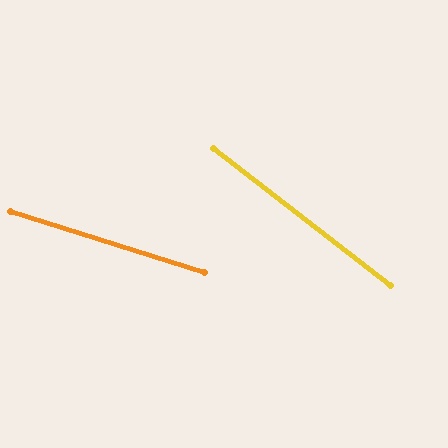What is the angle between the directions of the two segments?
Approximately 20 degrees.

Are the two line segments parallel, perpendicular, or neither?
Neither parallel nor perpendicular — they differ by about 20°.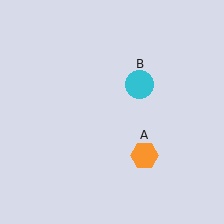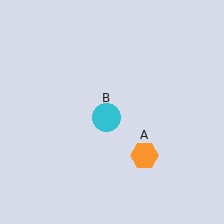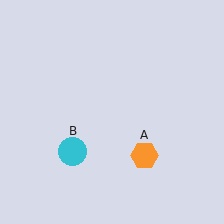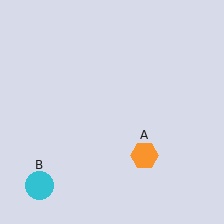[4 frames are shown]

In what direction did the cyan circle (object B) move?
The cyan circle (object B) moved down and to the left.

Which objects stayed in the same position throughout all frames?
Orange hexagon (object A) remained stationary.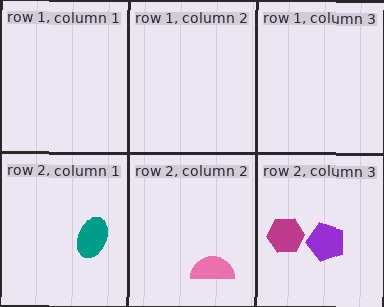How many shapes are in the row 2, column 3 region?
2.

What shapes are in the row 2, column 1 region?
The teal ellipse.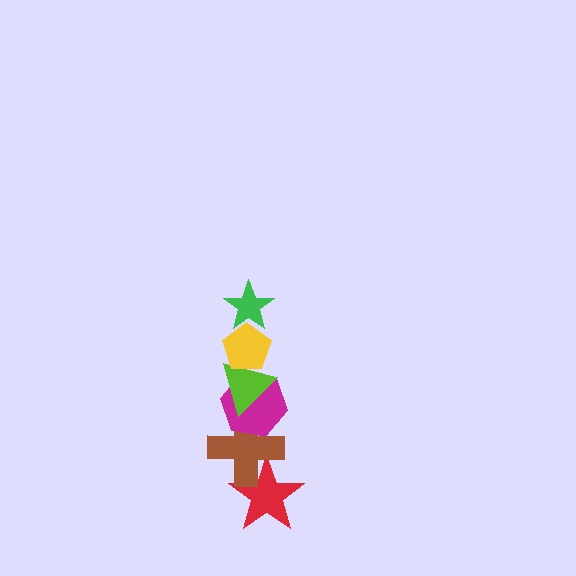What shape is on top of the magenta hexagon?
The lime triangle is on top of the magenta hexagon.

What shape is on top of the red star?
The brown cross is on top of the red star.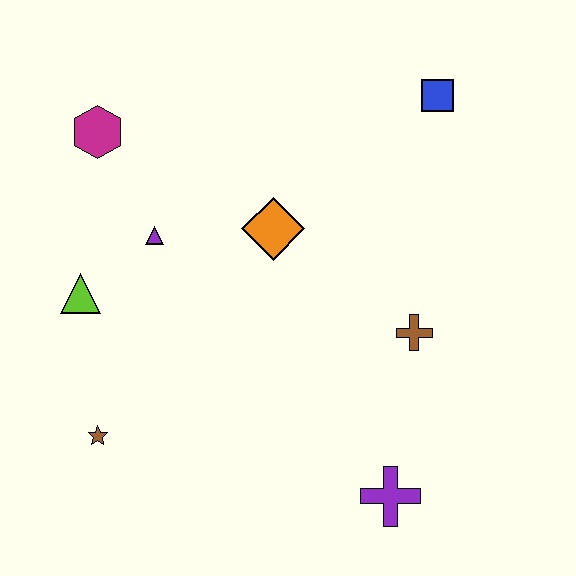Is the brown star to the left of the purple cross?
Yes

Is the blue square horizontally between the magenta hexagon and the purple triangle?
No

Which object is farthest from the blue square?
The brown star is farthest from the blue square.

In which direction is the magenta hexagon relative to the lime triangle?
The magenta hexagon is above the lime triangle.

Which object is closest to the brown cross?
The purple cross is closest to the brown cross.